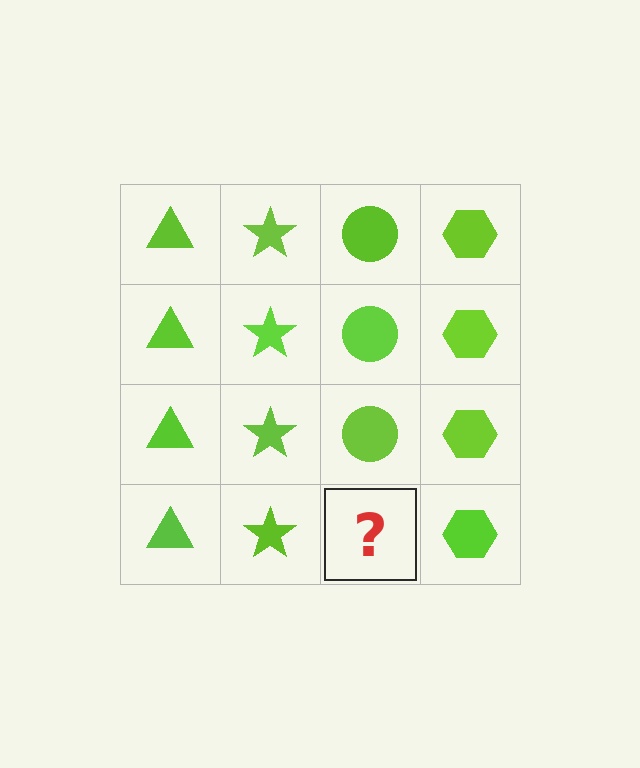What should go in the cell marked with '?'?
The missing cell should contain a lime circle.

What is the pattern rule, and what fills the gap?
The rule is that each column has a consistent shape. The gap should be filled with a lime circle.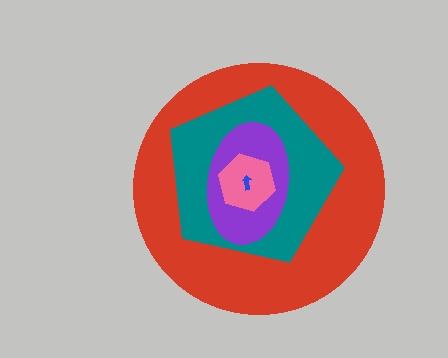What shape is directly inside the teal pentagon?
The purple ellipse.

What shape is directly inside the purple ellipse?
The pink hexagon.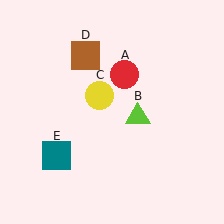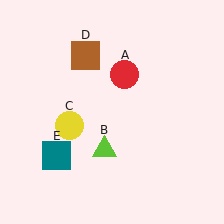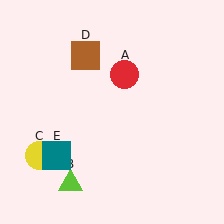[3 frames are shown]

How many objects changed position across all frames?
2 objects changed position: lime triangle (object B), yellow circle (object C).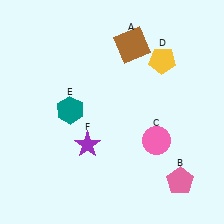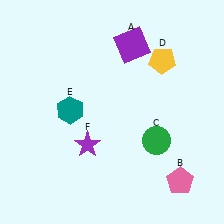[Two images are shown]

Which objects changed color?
A changed from brown to purple. C changed from pink to green.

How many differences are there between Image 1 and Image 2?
There are 2 differences between the two images.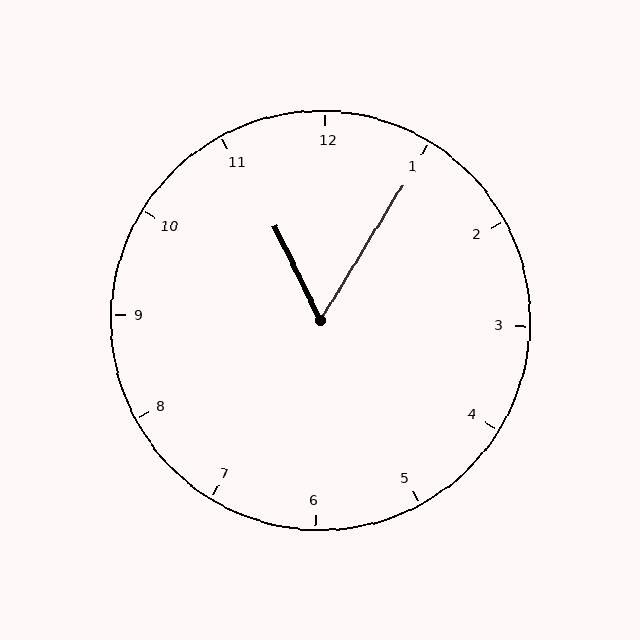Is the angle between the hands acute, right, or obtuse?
It is acute.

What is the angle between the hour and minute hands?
Approximately 58 degrees.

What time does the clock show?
11:05.